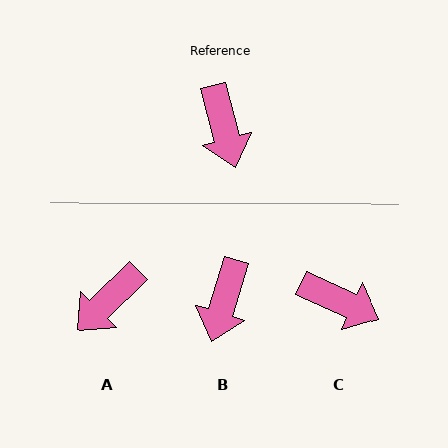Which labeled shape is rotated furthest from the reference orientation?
A, about 61 degrees away.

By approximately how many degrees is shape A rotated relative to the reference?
Approximately 61 degrees clockwise.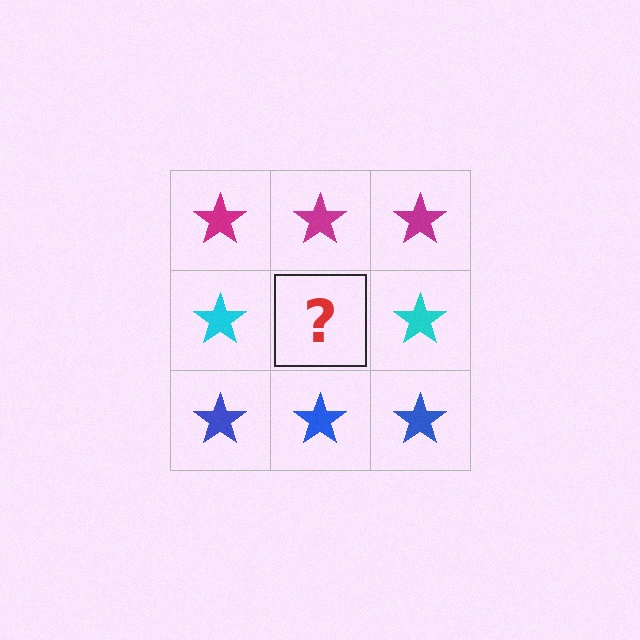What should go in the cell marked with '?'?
The missing cell should contain a cyan star.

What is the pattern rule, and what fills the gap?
The rule is that each row has a consistent color. The gap should be filled with a cyan star.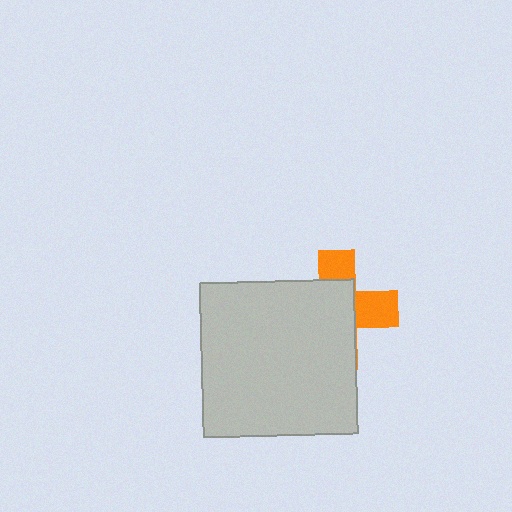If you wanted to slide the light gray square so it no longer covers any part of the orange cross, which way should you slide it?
Slide it toward the lower-left — that is the most direct way to separate the two shapes.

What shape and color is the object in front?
The object in front is a light gray square.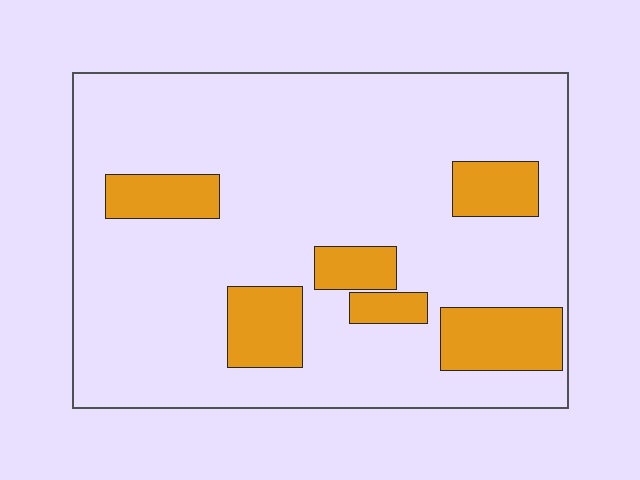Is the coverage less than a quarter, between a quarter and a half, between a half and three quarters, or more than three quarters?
Less than a quarter.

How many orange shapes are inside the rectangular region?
6.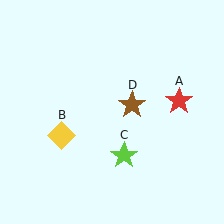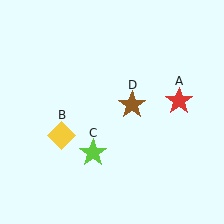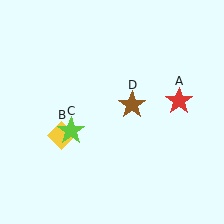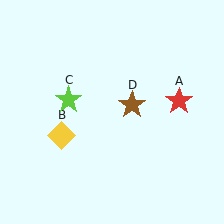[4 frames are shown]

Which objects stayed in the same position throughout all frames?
Red star (object A) and yellow diamond (object B) and brown star (object D) remained stationary.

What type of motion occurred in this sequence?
The lime star (object C) rotated clockwise around the center of the scene.